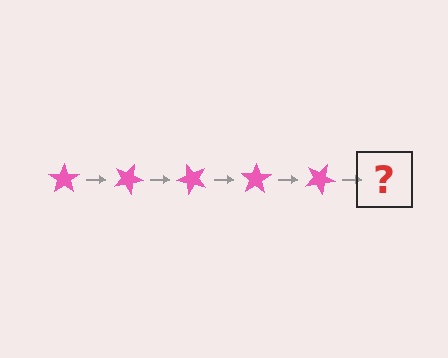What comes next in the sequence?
The next element should be a pink star rotated 125 degrees.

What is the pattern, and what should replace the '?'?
The pattern is that the star rotates 25 degrees each step. The '?' should be a pink star rotated 125 degrees.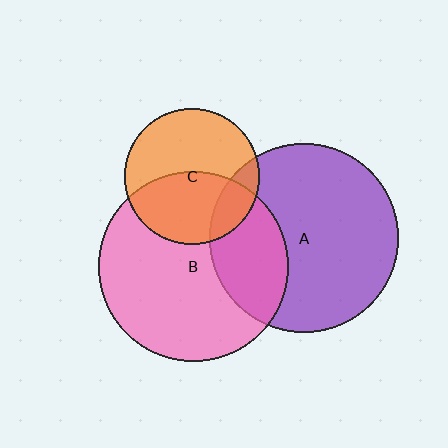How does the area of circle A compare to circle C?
Approximately 1.9 times.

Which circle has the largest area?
Circle B (pink).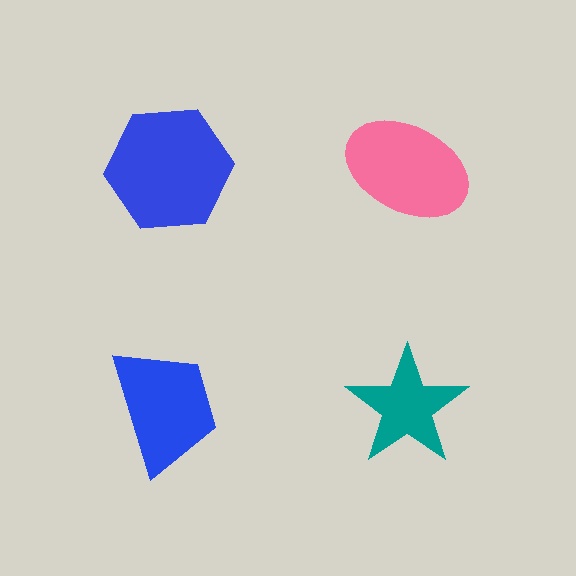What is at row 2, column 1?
A blue trapezoid.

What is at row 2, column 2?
A teal star.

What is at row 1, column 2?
A pink ellipse.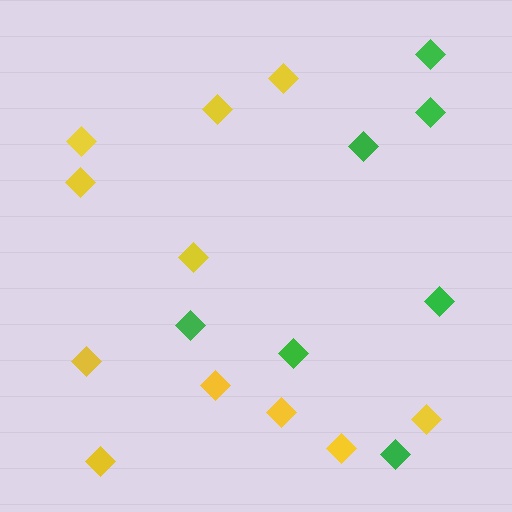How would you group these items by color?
There are 2 groups: one group of yellow diamonds (11) and one group of green diamonds (7).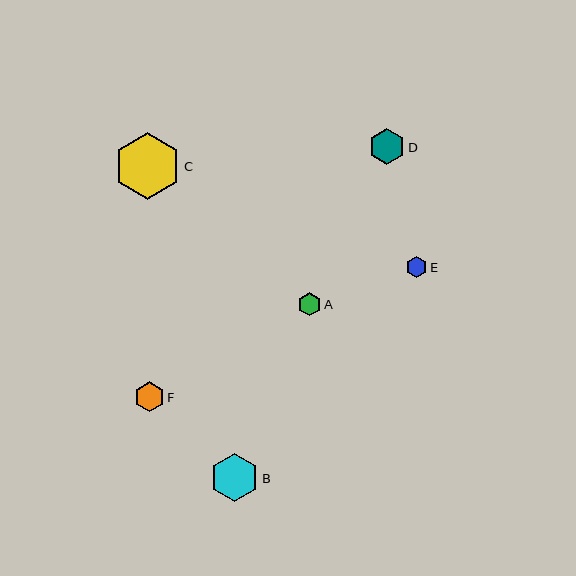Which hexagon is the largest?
Hexagon C is the largest with a size of approximately 67 pixels.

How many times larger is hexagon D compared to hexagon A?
Hexagon D is approximately 1.6 times the size of hexagon A.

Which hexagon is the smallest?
Hexagon E is the smallest with a size of approximately 21 pixels.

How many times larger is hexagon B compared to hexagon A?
Hexagon B is approximately 2.1 times the size of hexagon A.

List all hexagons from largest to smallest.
From largest to smallest: C, B, D, F, A, E.